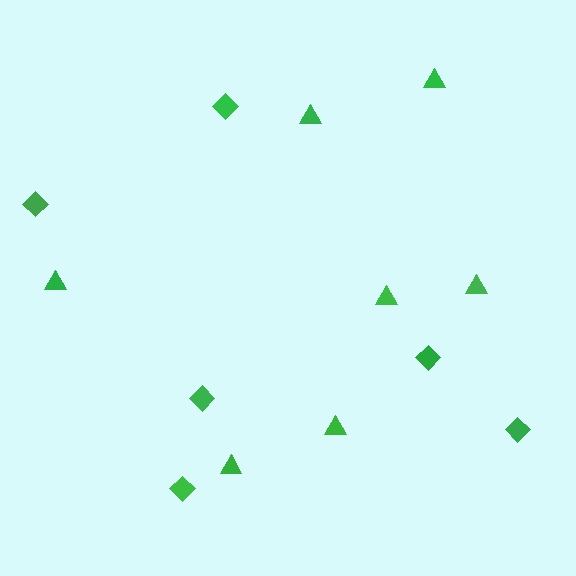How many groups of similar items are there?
There are 2 groups: one group of triangles (7) and one group of diamonds (6).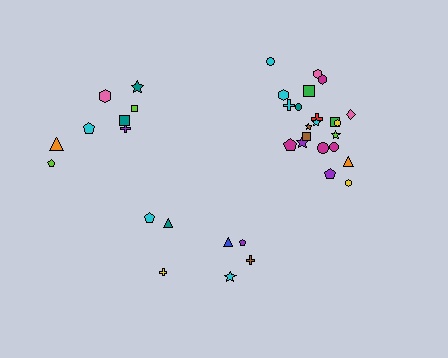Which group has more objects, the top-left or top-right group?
The top-right group.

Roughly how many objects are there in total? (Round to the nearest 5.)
Roughly 35 objects in total.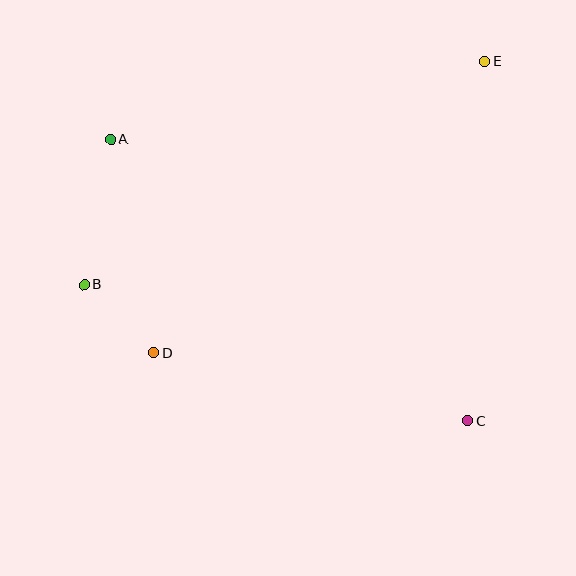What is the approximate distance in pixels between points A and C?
The distance between A and C is approximately 455 pixels.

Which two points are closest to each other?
Points B and D are closest to each other.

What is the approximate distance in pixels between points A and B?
The distance between A and B is approximately 148 pixels.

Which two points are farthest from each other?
Points B and E are farthest from each other.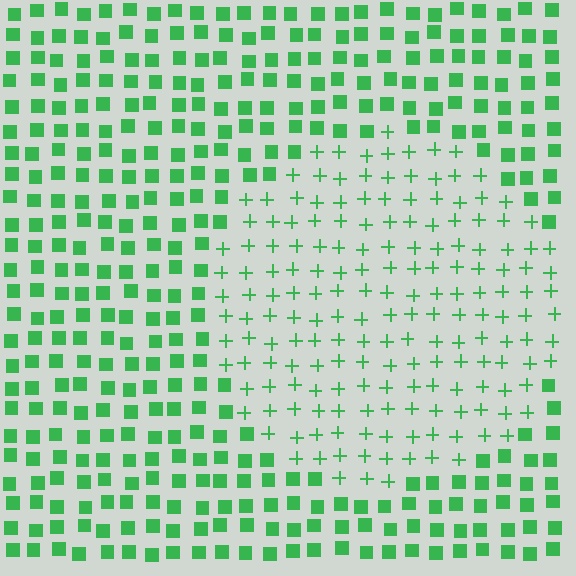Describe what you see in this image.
The image is filled with small green elements arranged in a uniform grid. A circle-shaped region contains plus signs, while the surrounding area contains squares. The boundary is defined purely by the change in element shape.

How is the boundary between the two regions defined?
The boundary is defined by a change in element shape: plus signs inside vs. squares outside. All elements share the same color and spacing.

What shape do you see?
I see a circle.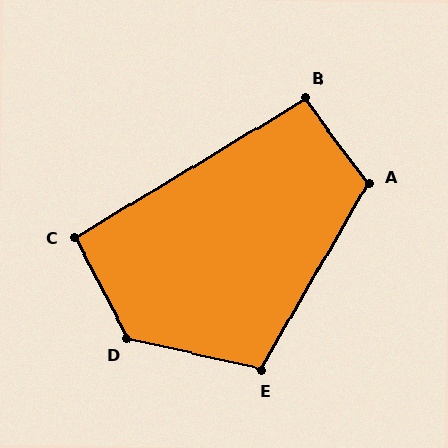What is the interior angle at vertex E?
Approximately 107 degrees (obtuse).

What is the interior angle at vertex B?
Approximately 95 degrees (obtuse).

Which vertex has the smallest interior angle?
C, at approximately 94 degrees.